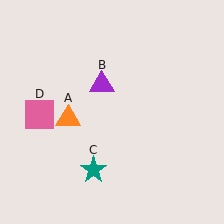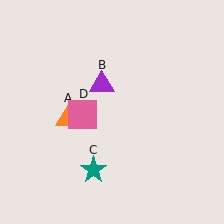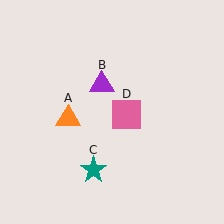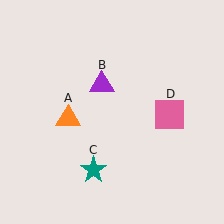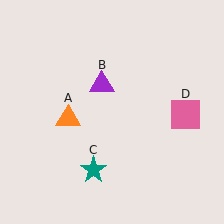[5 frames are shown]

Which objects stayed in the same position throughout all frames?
Orange triangle (object A) and purple triangle (object B) and teal star (object C) remained stationary.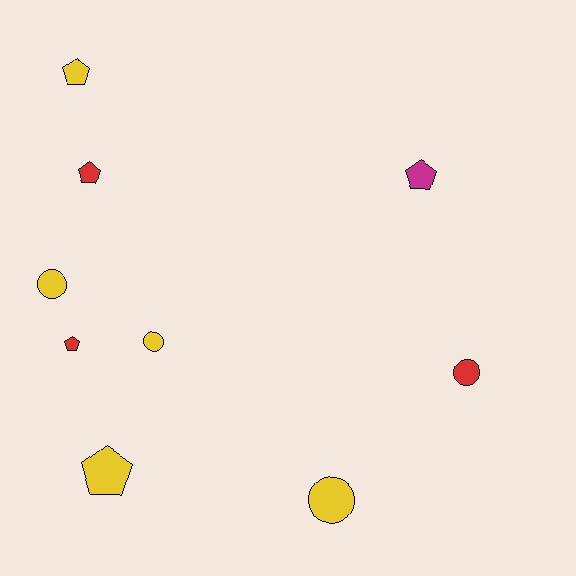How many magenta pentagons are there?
There is 1 magenta pentagon.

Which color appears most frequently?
Yellow, with 5 objects.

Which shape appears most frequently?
Pentagon, with 5 objects.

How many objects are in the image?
There are 9 objects.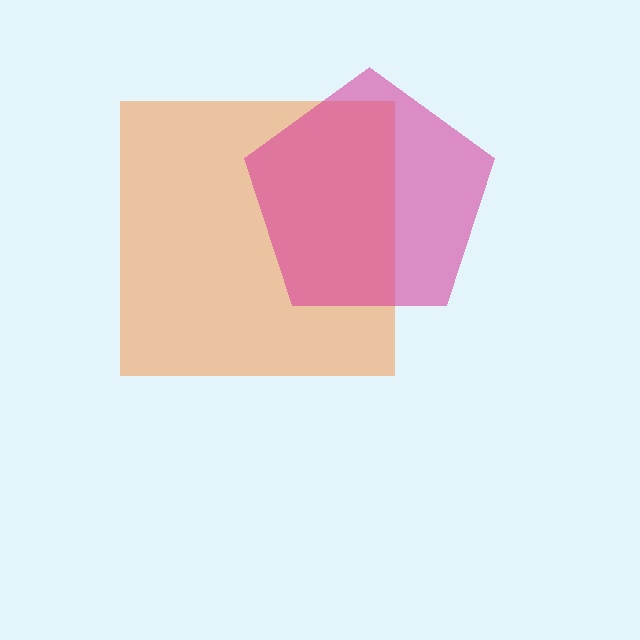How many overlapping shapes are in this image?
There are 2 overlapping shapes in the image.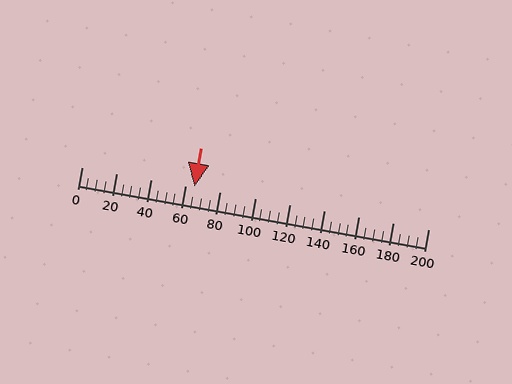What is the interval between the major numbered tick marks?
The major tick marks are spaced 20 units apart.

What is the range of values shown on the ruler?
The ruler shows values from 0 to 200.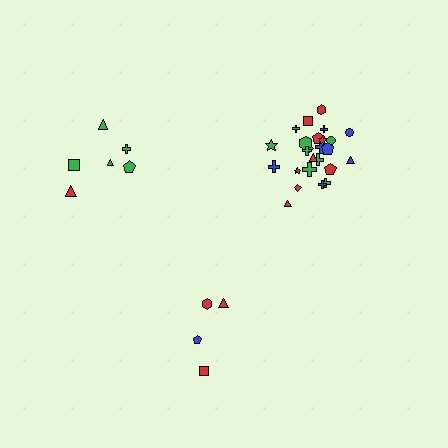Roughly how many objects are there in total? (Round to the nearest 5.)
Roughly 35 objects in total.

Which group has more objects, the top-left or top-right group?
The top-right group.